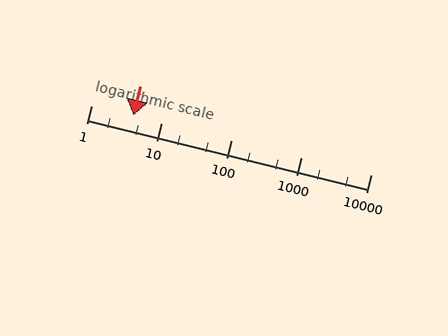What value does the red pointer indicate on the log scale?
The pointer indicates approximately 4.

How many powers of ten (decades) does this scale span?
The scale spans 4 decades, from 1 to 10000.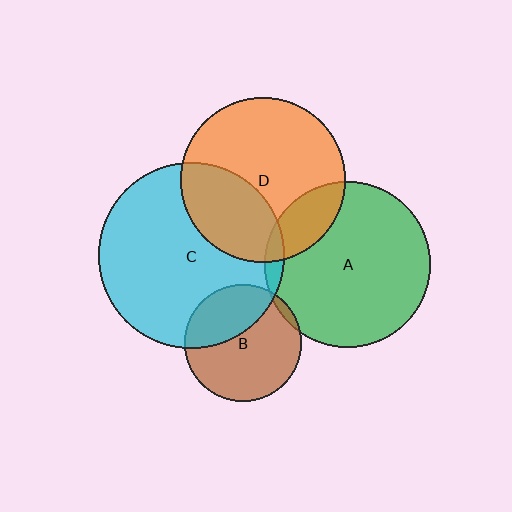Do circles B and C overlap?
Yes.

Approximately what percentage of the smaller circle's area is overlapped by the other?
Approximately 35%.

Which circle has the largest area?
Circle C (cyan).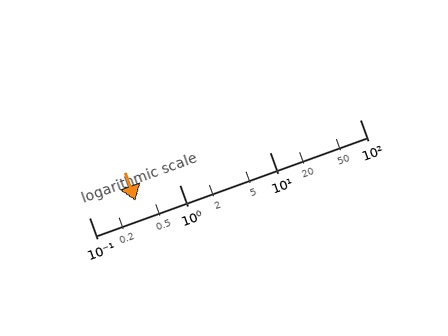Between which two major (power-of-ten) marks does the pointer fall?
The pointer is between 0.1 and 1.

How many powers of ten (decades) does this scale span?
The scale spans 3 decades, from 0.1 to 100.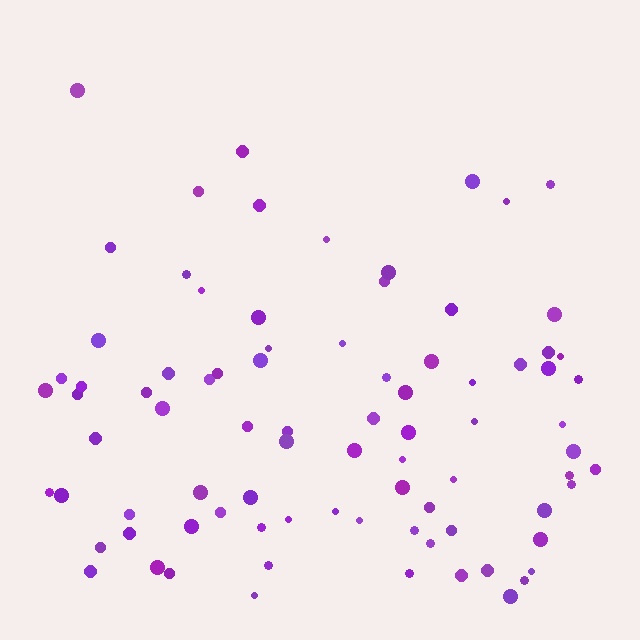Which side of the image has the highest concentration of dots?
The bottom.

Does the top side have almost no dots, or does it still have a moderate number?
Still a moderate number, just noticeably fewer than the bottom.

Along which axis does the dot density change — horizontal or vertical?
Vertical.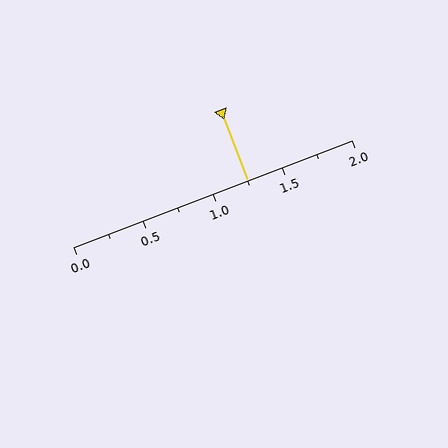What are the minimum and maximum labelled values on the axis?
The axis runs from 0.0 to 2.0.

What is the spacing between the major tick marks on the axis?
The major ticks are spaced 0.5 apart.